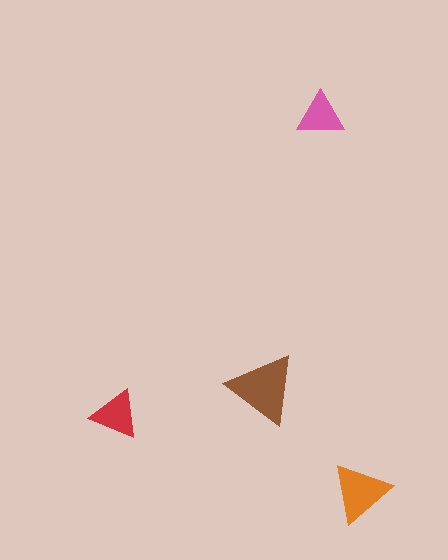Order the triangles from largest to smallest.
the brown one, the orange one, the red one, the pink one.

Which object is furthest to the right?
The orange triangle is rightmost.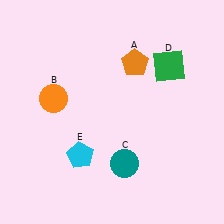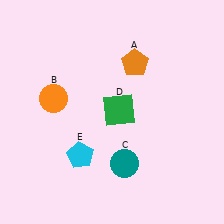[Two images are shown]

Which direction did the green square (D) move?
The green square (D) moved left.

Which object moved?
The green square (D) moved left.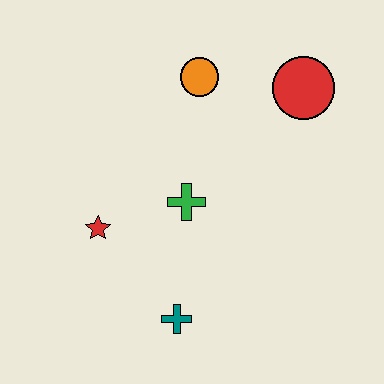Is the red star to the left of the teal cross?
Yes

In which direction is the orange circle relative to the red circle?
The orange circle is to the left of the red circle.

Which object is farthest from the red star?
The red circle is farthest from the red star.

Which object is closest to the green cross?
The red star is closest to the green cross.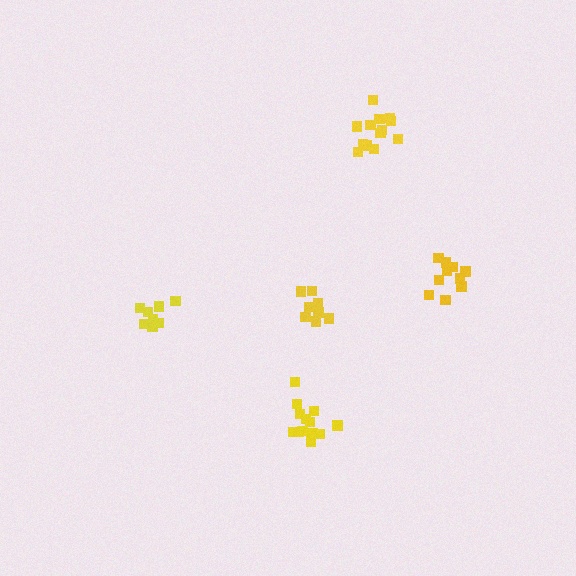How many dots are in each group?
Group 1: 8 dots, Group 2: 8 dots, Group 3: 13 dots, Group 4: 13 dots, Group 5: 10 dots (52 total).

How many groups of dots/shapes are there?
There are 5 groups.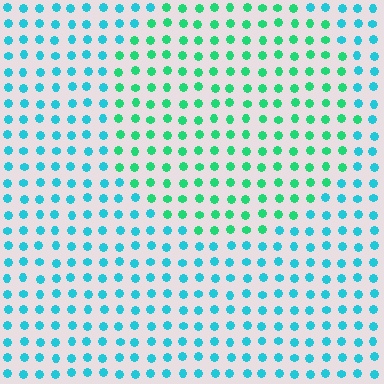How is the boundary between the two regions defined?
The boundary is defined purely by a slight shift in hue (about 38 degrees). Spacing, size, and orientation are identical on both sides.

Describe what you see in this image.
The image is filled with small cyan elements in a uniform arrangement. A circle-shaped region is visible where the elements are tinted to a slightly different hue, forming a subtle color boundary.